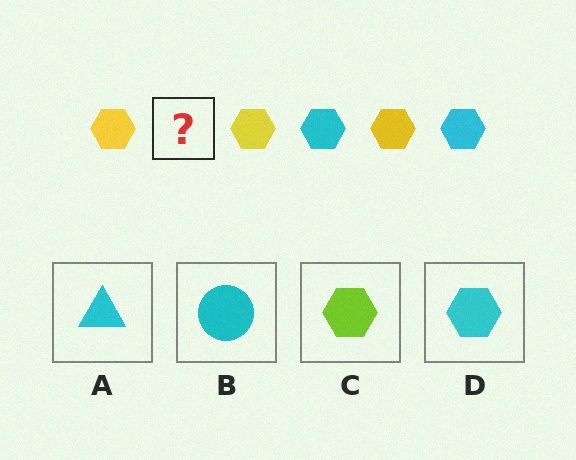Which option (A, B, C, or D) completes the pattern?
D.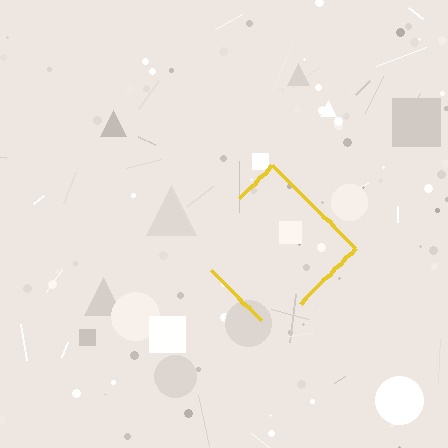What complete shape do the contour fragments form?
The contour fragments form a diamond.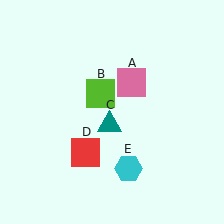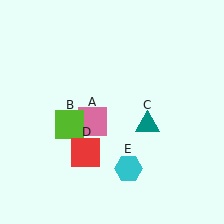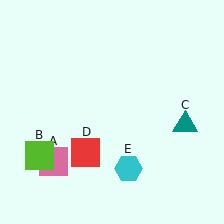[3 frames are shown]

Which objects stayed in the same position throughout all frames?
Red square (object D) and cyan hexagon (object E) remained stationary.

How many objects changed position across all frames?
3 objects changed position: pink square (object A), lime square (object B), teal triangle (object C).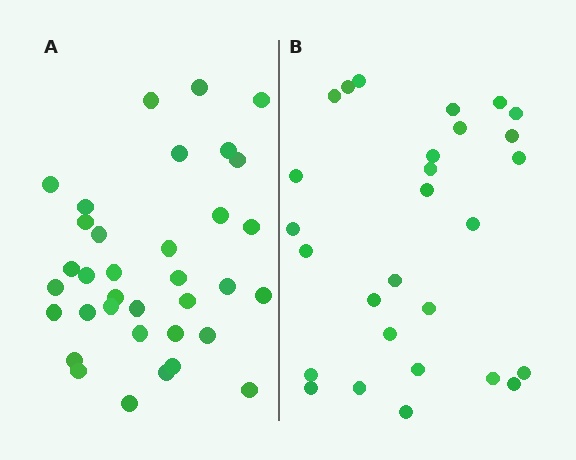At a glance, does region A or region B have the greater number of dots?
Region A (the left region) has more dots.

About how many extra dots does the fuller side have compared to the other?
Region A has roughly 8 or so more dots than region B.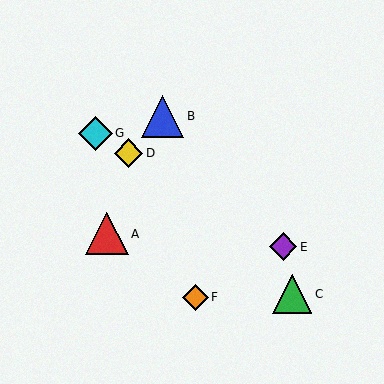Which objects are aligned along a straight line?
Objects D, E, G are aligned along a straight line.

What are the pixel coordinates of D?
Object D is at (128, 153).